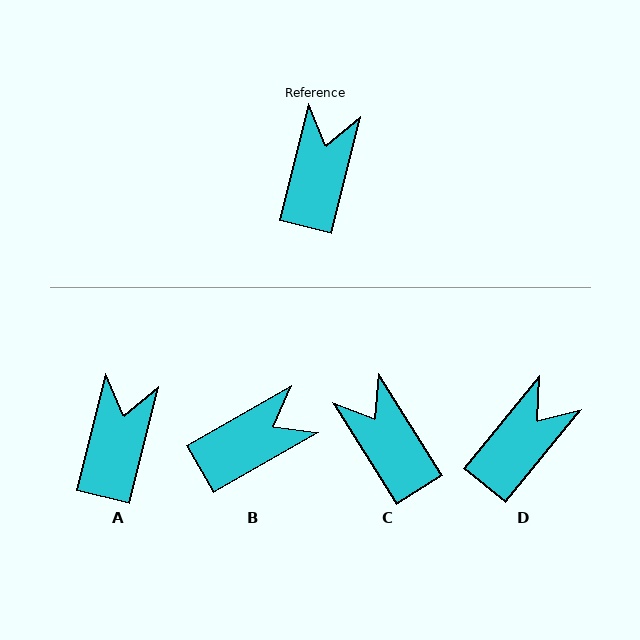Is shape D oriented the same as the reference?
No, it is off by about 25 degrees.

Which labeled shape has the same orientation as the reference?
A.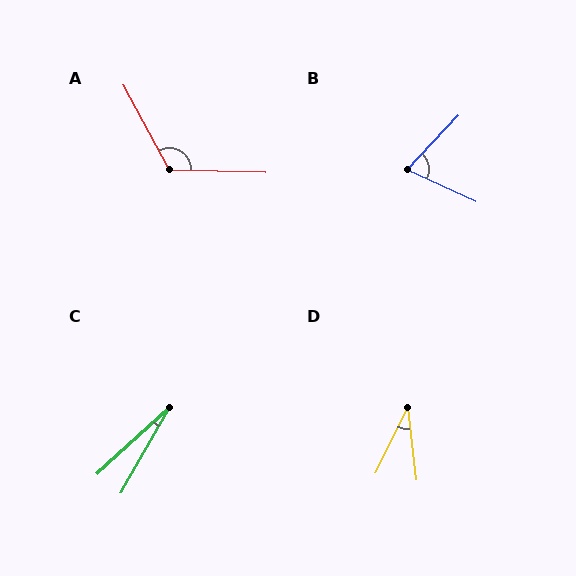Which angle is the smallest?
C, at approximately 18 degrees.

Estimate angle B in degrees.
Approximately 71 degrees.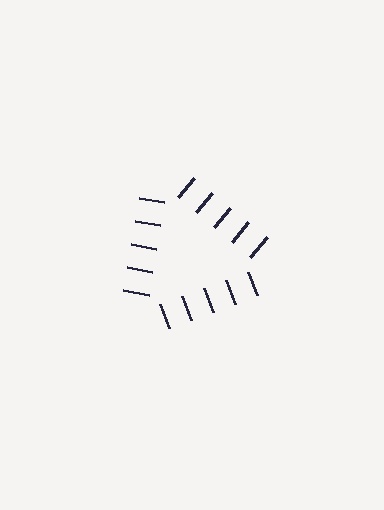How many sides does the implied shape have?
3 sides — the line-ends trace a triangle.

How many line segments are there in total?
15 — 5 along each of the 3 edges.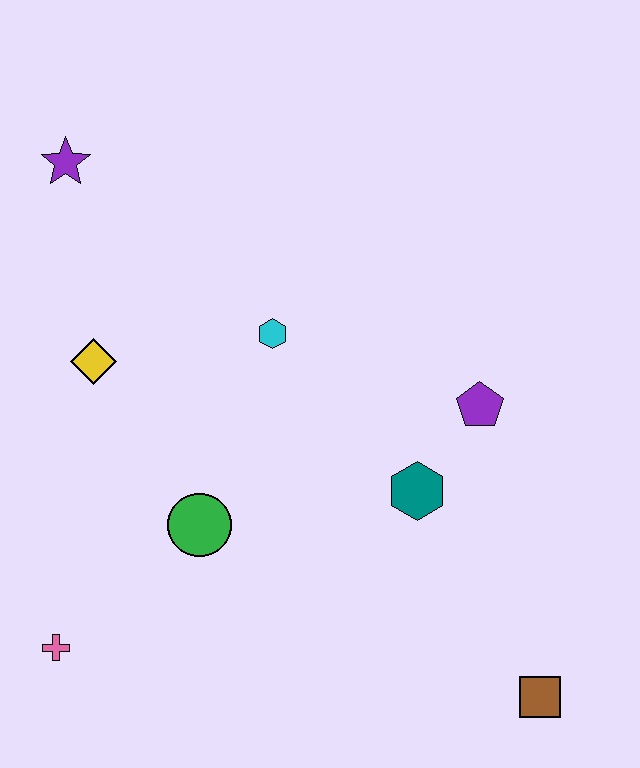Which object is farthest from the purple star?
The brown square is farthest from the purple star.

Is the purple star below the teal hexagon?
No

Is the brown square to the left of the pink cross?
No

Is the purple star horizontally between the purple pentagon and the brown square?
No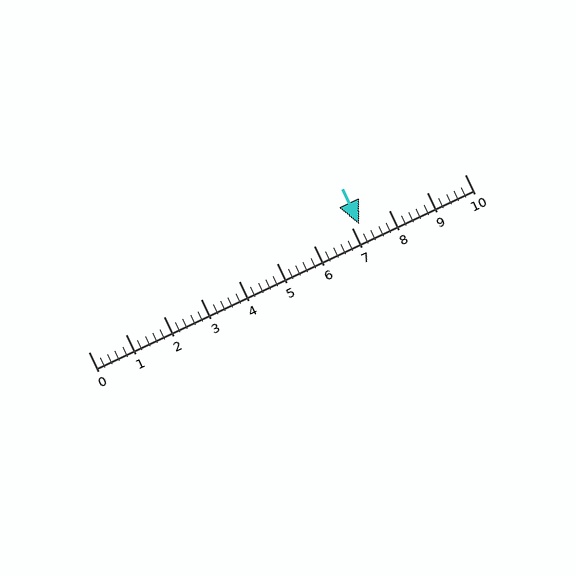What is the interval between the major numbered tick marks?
The major tick marks are spaced 1 units apart.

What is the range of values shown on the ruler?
The ruler shows values from 0 to 10.